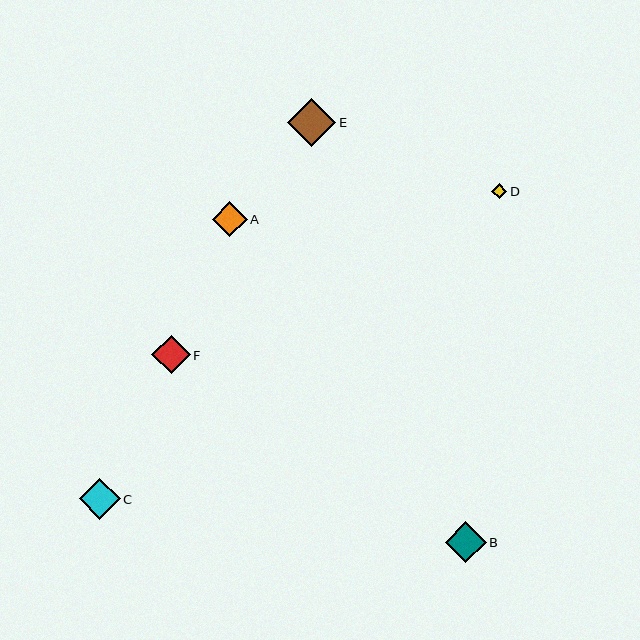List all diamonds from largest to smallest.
From largest to smallest: E, B, C, F, A, D.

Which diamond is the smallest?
Diamond D is the smallest with a size of approximately 15 pixels.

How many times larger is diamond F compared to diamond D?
Diamond F is approximately 2.6 times the size of diamond D.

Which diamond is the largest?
Diamond E is the largest with a size of approximately 49 pixels.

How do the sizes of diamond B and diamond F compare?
Diamond B and diamond F are approximately the same size.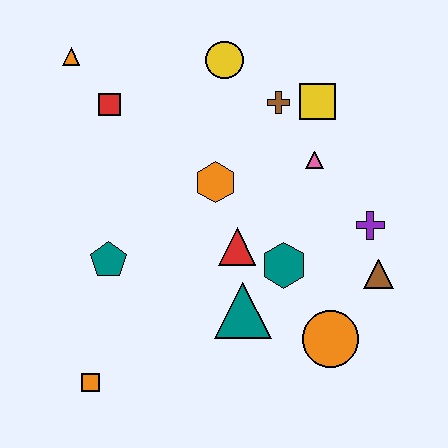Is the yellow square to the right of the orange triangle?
Yes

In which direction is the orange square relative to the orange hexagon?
The orange square is below the orange hexagon.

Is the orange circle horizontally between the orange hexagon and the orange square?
No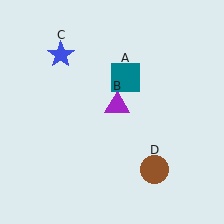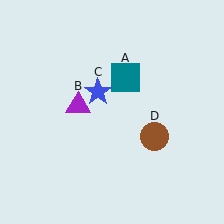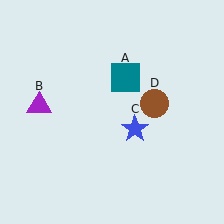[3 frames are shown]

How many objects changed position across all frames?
3 objects changed position: purple triangle (object B), blue star (object C), brown circle (object D).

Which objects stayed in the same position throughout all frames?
Teal square (object A) remained stationary.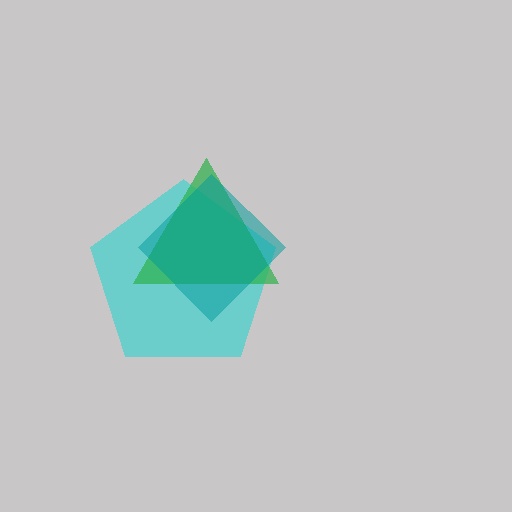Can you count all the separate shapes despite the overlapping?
Yes, there are 3 separate shapes.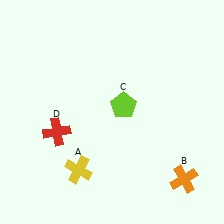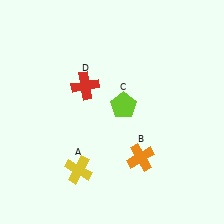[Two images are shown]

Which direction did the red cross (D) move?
The red cross (D) moved up.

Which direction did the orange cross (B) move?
The orange cross (B) moved left.